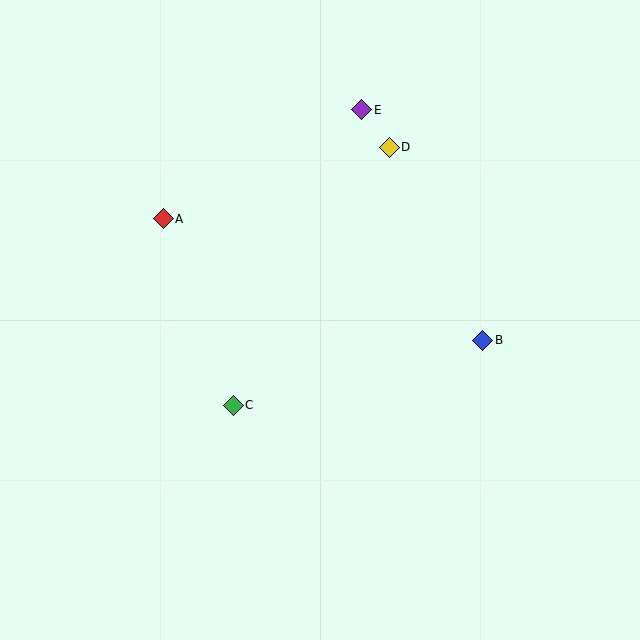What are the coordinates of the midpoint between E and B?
The midpoint between E and B is at (422, 225).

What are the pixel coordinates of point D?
Point D is at (389, 147).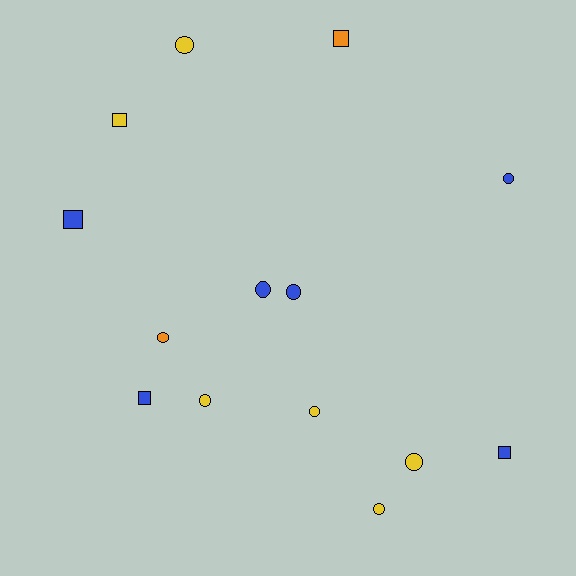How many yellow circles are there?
There are 5 yellow circles.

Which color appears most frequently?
Blue, with 6 objects.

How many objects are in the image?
There are 14 objects.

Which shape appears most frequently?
Circle, with 9 objects.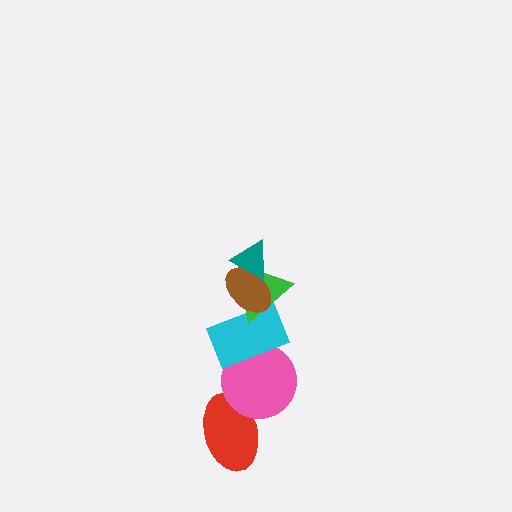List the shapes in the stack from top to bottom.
From top to bottom: the teal triangle, the brown ellipse, the green triangle, the cyan rectangle, the pink circle, the red ellipse.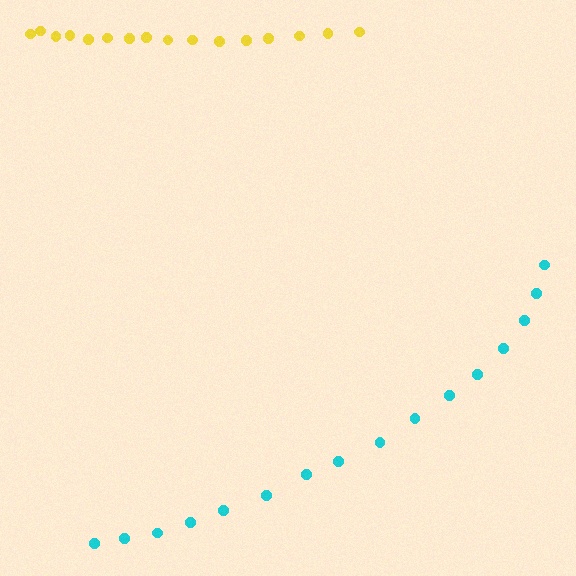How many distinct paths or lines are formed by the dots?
There are 2 distinct paths.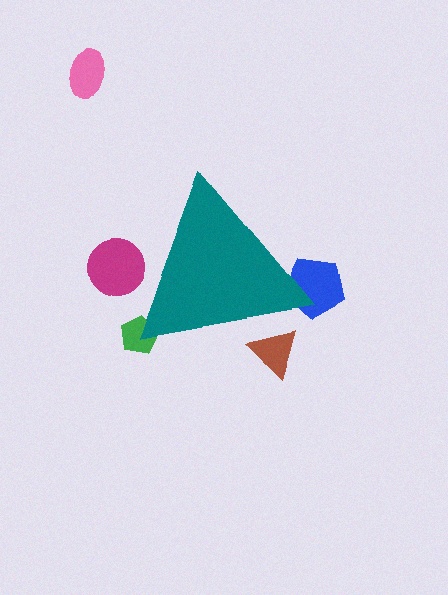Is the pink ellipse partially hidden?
No, the pink ellipse is fully visible.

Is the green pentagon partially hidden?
Yes, the green pentagon is partially hidden behind the teal triangle.